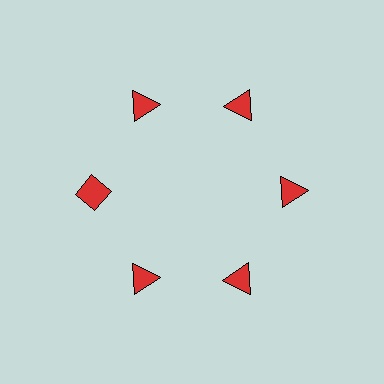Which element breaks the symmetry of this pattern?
The red diamond at roughly the 9 o'clock position breaks the symmetry. All other shapes are red triangles.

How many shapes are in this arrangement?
There are 6 shapes arranged in a ring pattern.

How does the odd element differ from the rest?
It has a different shape: diamond instead of triangle.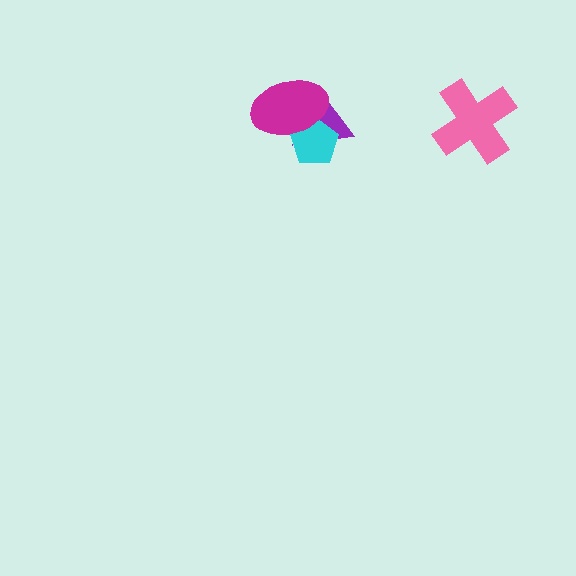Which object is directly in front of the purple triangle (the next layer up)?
The cyan pentagon is directly in front of the purple triangle.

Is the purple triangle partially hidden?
Yes, it is partially covered by another shape.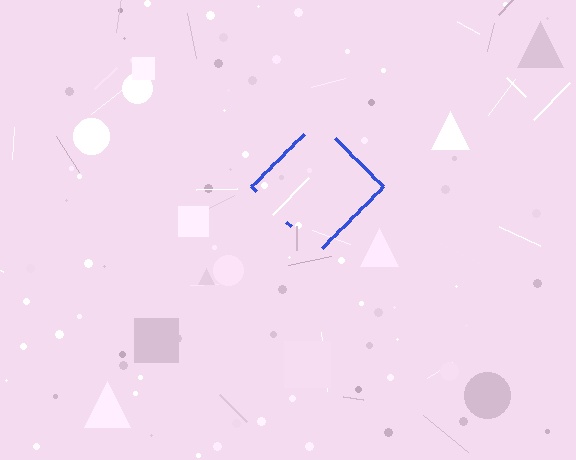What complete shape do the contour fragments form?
The contour fragments form a diamond.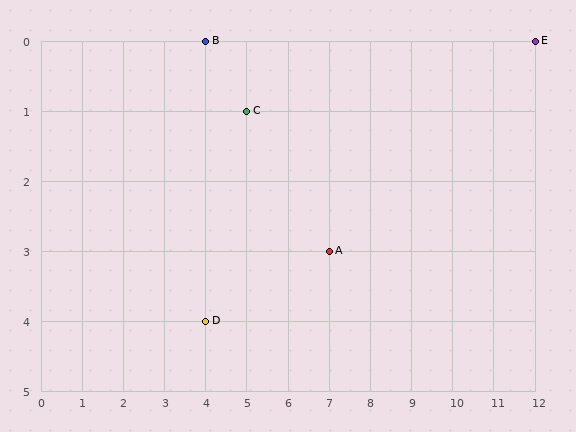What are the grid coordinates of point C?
Point C is at grid coordinates (5, 1).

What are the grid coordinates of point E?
Point E is at grid coordinates (12, 0).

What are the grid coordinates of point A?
Point A is at grid coordinates (7, 3).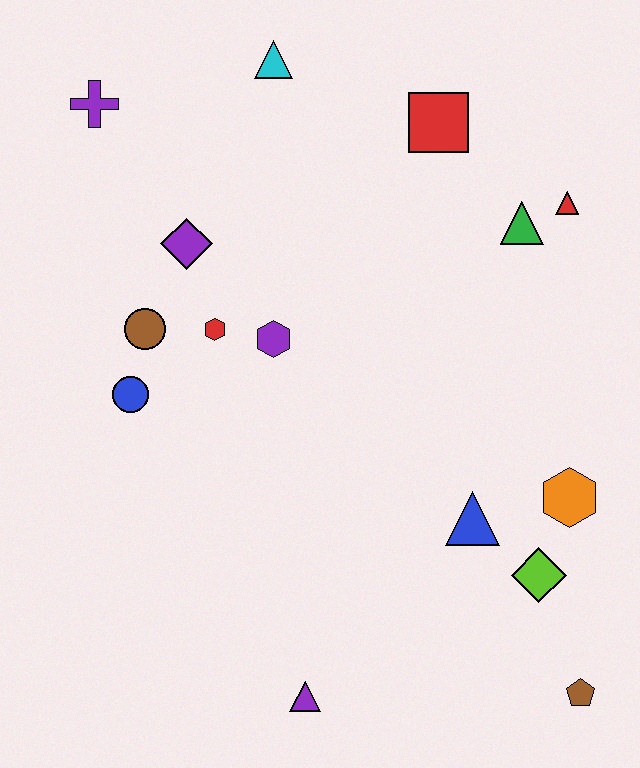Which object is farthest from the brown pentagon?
The purple cross is farthest from the brown pentagon.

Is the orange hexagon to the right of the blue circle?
Yes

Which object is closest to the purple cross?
The purple diamond is closest to the purple cross.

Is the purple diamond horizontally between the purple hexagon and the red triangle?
No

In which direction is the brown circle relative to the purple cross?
The brown circle is below the purple cross.